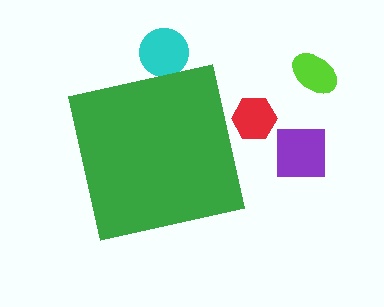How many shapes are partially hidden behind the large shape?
2 shapes are partially hidden.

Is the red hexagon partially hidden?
Yes, the red hexagon is partially hidden behind the green square.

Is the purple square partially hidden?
No, the purple square is fully visible.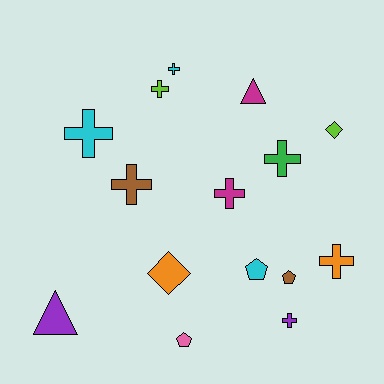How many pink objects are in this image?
There is 1 pink object.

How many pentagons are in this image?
There are 3 pentagons.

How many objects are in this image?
There are 15 objects.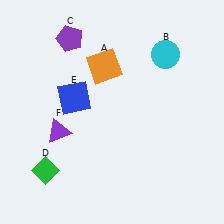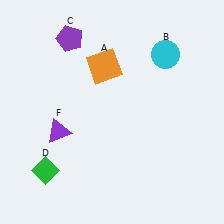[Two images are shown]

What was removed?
The blue square (E) was removed in Image 2.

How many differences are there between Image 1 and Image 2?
There is 1 difference between the two images.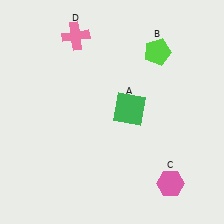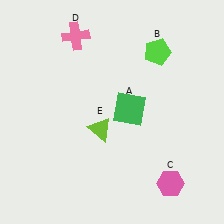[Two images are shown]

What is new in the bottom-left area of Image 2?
A lime triangle (E) was added in the bottom-left area of Image 2.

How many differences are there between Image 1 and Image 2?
There is 1 difference between the two images.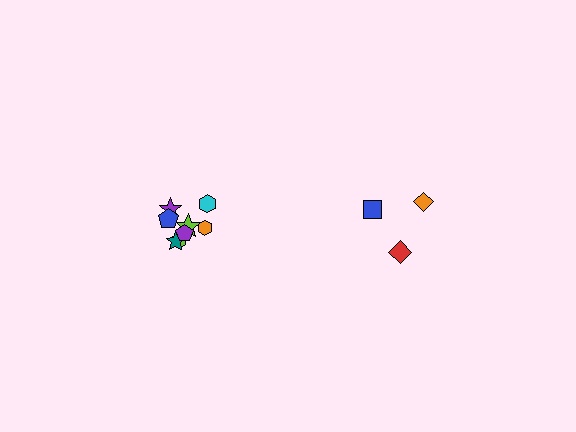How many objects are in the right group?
There are 3 objects.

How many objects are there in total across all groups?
There are 11 objects.